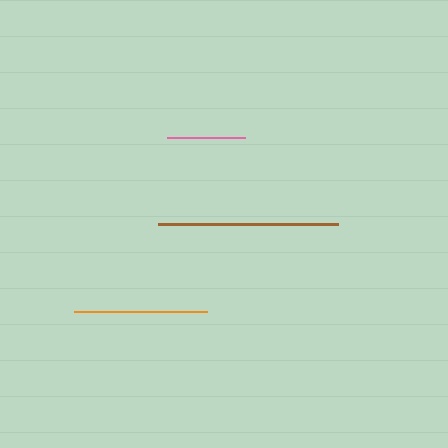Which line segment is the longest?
The brown line is the longest at approximately 180 pixels.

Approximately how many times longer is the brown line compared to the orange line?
The brown line is approximately 1.4 times the length of the orange line.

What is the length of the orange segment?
The orange segment is approximately 133 pixels long.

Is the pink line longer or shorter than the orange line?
The orange line is longer than the pink line.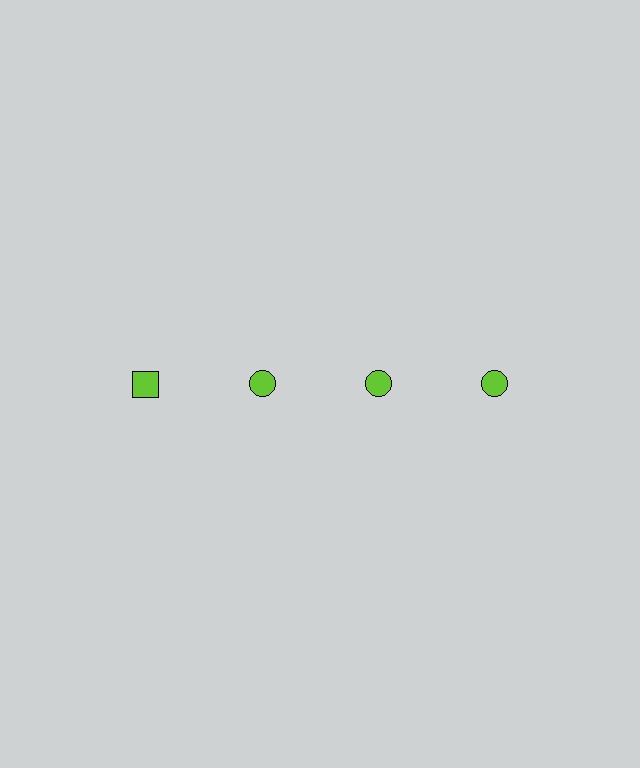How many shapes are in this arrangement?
There are 4 shapes arranged in a grid pattern.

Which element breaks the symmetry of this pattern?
The lime square in the top row, leftmost column breaks the symmetry. All other shapes are lime circles.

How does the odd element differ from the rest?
It has a different shape: square instead of circle.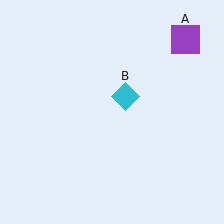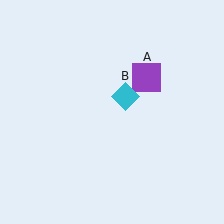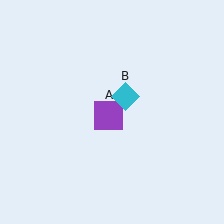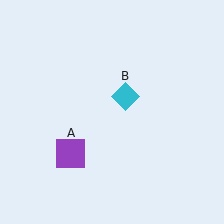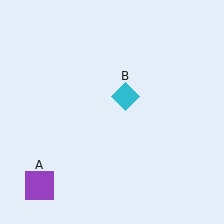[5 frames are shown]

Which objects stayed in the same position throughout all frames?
Cyan diamond (object B) remained stationary.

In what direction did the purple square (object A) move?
The purple square (object A) moved down and to the left.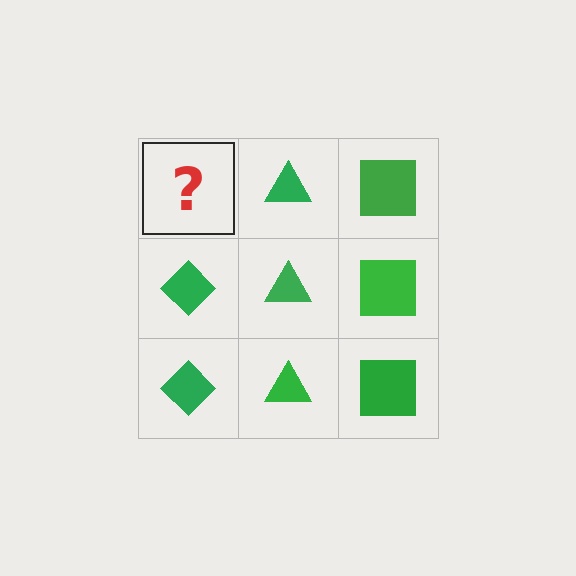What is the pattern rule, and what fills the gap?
The rule is that each column has a consistent shape. The gap should be filled with a green diamond.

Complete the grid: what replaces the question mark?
The question mark should be replaced with a green diamond.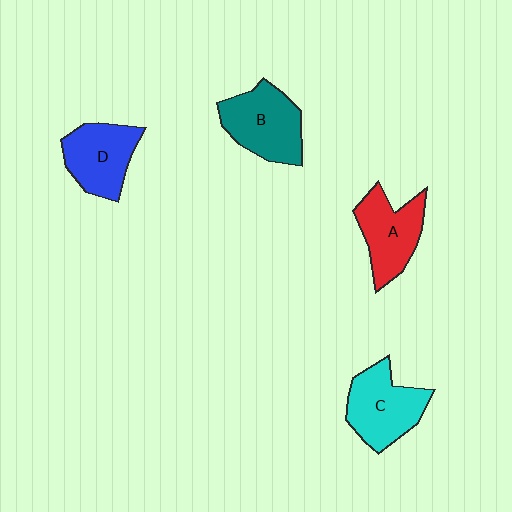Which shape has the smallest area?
Shape D (blue).